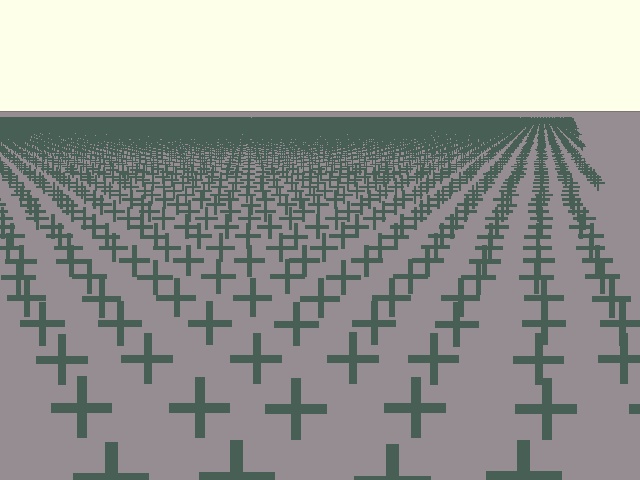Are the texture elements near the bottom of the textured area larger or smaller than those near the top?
Larger. Near the bottom, elements are closer to the viewer and appear at a bigger on-screen size.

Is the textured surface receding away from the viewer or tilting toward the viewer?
The surface is receding away from the viewer. Texture elements get smaller and denser toward the top.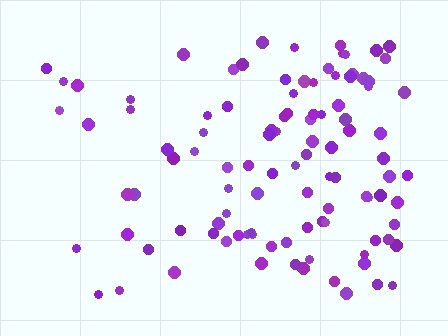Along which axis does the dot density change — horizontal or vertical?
Horizontal.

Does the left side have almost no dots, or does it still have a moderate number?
Still a moderate number, just noticeably fewer than the right.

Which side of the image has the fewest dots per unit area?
The left.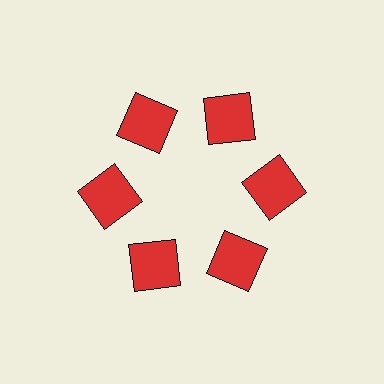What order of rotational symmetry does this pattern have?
This pattern has 6-fold rotational symmetry.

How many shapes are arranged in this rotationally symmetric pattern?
There are 6 shapes, arranged in 6 groups of 1.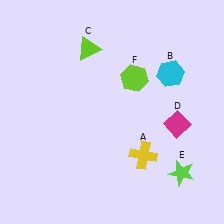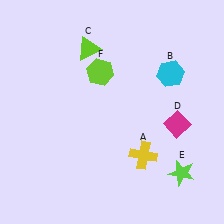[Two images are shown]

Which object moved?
The lime hexagon (F) moved left.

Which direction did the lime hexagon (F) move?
The lime hexagon (F) moved left.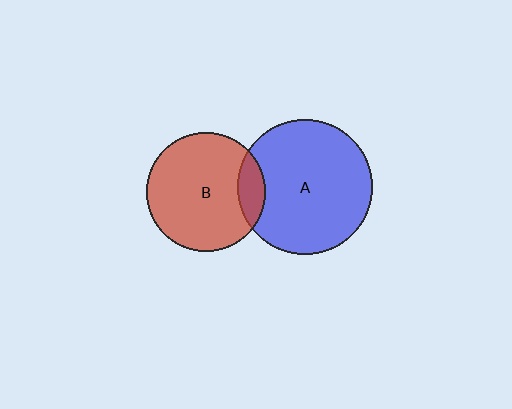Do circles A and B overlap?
Yes.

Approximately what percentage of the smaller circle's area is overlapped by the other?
Approximately 15%.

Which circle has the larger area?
Circle A (blue).